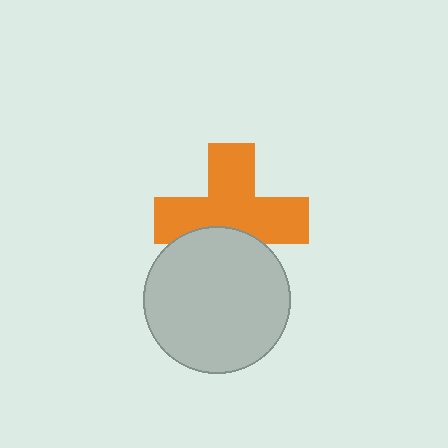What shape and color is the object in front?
The object in front is a light gray circle.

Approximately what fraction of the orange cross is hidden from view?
Roughly 30% of the orange cross is hidden behind the light gray circle.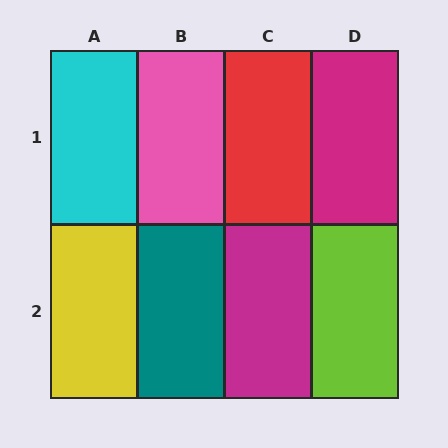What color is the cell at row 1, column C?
Red.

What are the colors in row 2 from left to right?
Yellow, teal, magenta, lime.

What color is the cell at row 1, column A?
Cyan.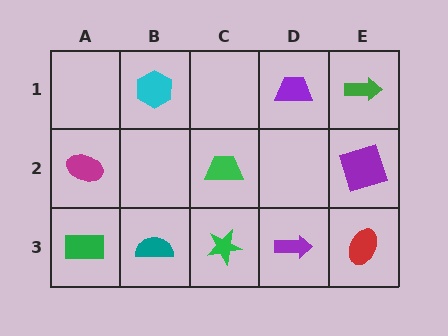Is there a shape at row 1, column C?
No, that cell is empty.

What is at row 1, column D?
A purple trapezoid.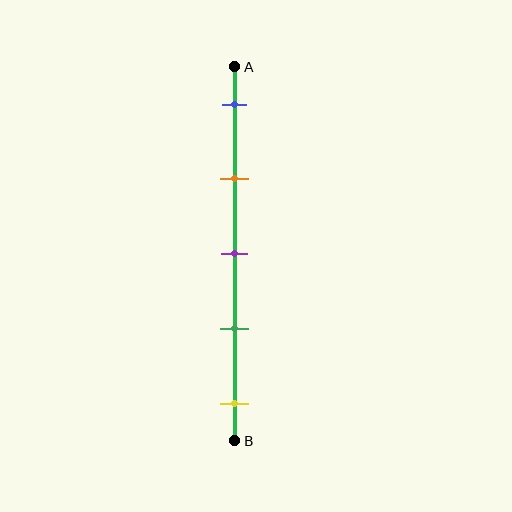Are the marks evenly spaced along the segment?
Yes, the marks are approximately evenly spaced.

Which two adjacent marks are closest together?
The purple and green marks are the closest adjacent pair.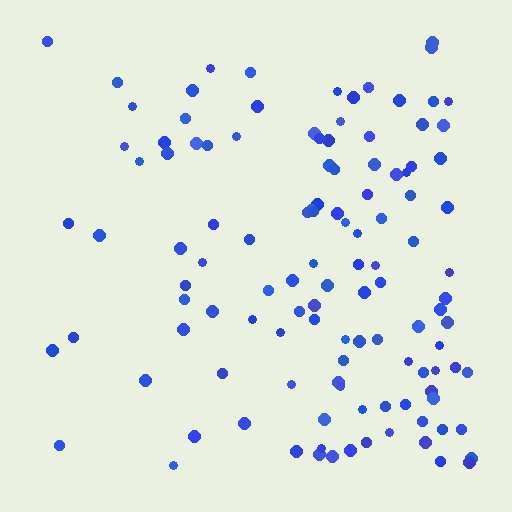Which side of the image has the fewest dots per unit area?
The left.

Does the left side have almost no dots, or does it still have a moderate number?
Still a moderate number, just noticeably fewer than the right.